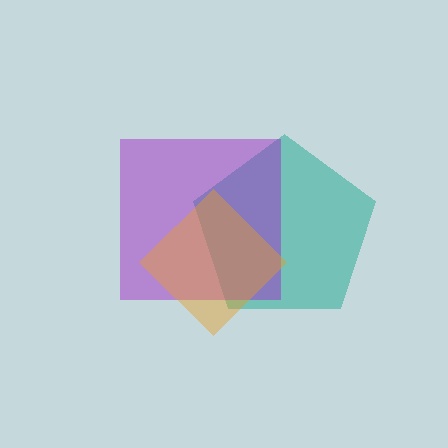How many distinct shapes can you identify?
There are 3 distinct shapes: a teal pentagon, a purple square, an orange diamond.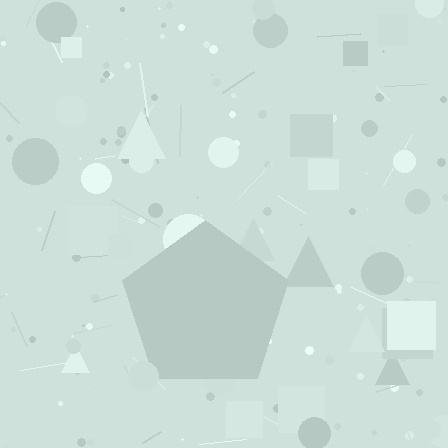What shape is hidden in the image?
A pentagon is hidden in the image.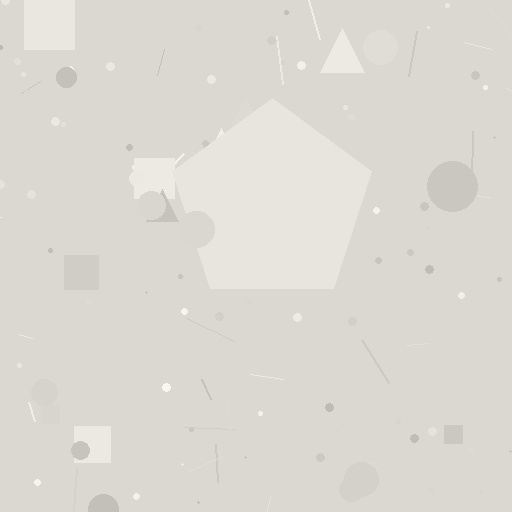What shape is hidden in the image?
A pentagon is hidden in the image.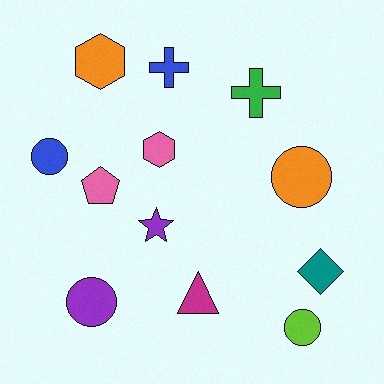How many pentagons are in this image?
There is 1 pentagon.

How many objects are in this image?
There are 12 objects.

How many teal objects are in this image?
There is 1 teal object.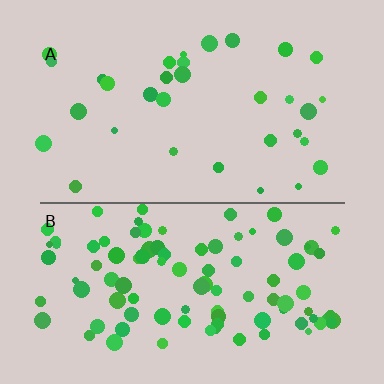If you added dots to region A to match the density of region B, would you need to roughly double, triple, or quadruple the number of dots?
Approximately triple.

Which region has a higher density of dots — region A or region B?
B (the bottom).